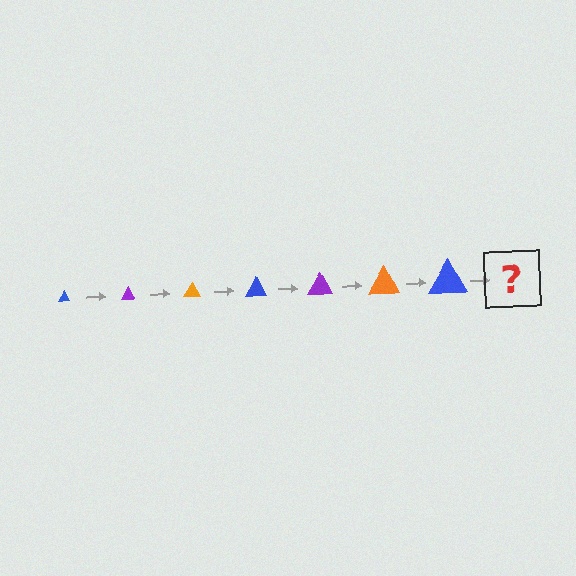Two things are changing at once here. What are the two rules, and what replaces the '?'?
The two rules are that the triangle grows larger each step and the color cycles through blue, purple, and orange. The '?' should be a purple triangle, larger than the previous one.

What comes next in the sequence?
The next element should be a purple triangle, larger than the previous one.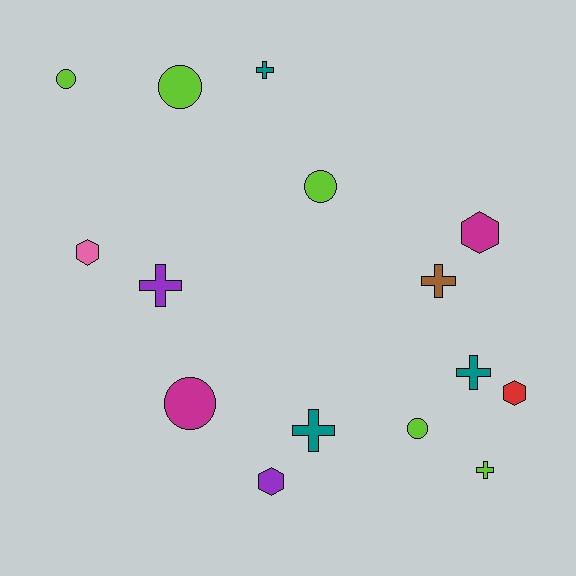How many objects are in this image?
There are 15 objects.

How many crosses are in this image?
There are 6 crosses.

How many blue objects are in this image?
There are no blue objects.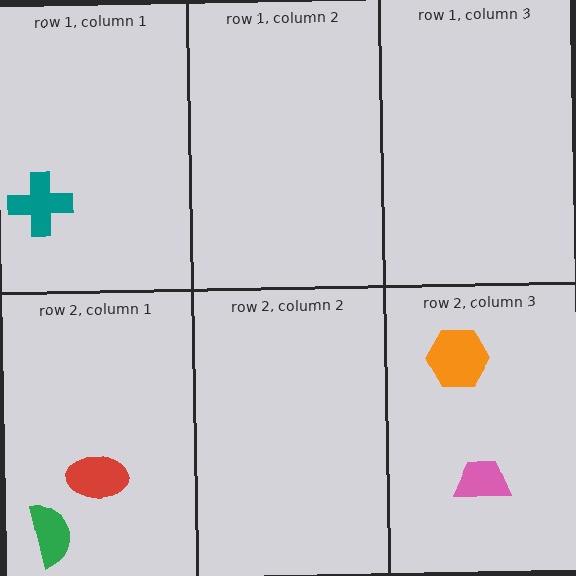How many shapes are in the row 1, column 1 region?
1.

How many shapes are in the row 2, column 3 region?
2.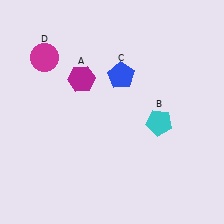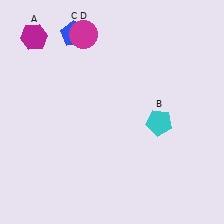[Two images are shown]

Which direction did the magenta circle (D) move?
The magenta circle (D) moved right.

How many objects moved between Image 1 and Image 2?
3 objects moved between the two images.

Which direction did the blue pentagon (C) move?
The blue pentagon (C) moved left.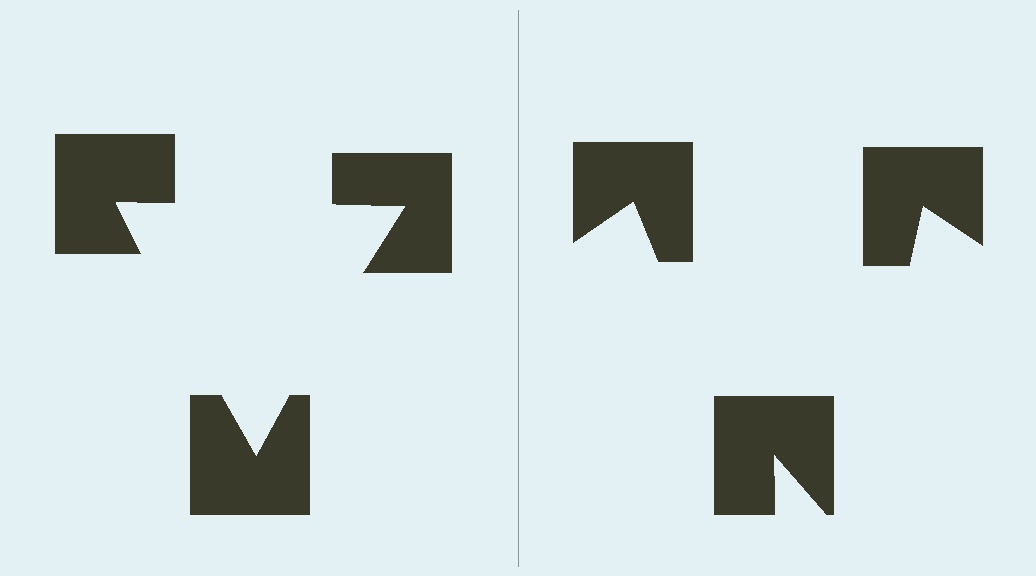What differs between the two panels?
The notched squares are positioned identically on both sides; only the wedge orientations differ. On the left they align to a triangle; on the right they are misaligned.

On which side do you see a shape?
An illusory triangle appears on the left side. On the right side the wedge cuts are rotated, so no coherent shape forms.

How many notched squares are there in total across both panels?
6 — 3 on each side.